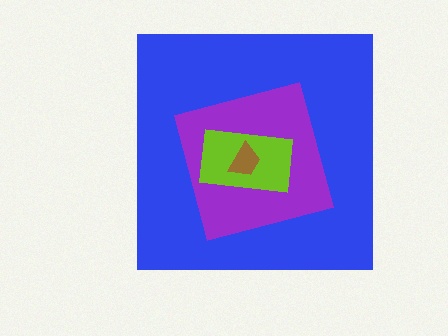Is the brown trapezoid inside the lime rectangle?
Yes.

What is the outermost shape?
The blue square.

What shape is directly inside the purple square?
The lime rectangle.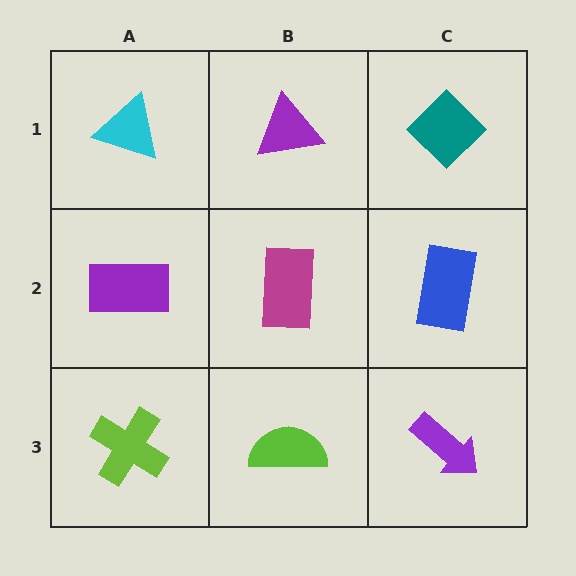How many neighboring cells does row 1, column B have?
3.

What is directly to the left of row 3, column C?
A lime semicircle.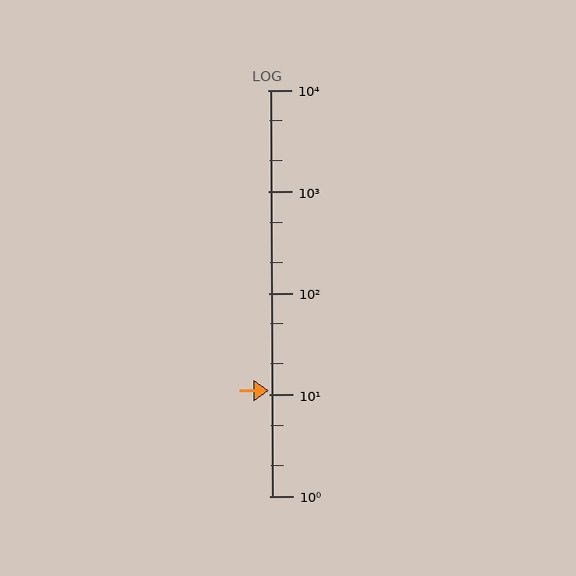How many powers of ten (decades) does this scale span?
The scale spans 4 decades, from 1 to 10000.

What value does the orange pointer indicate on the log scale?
The pointer indicates approximately 11.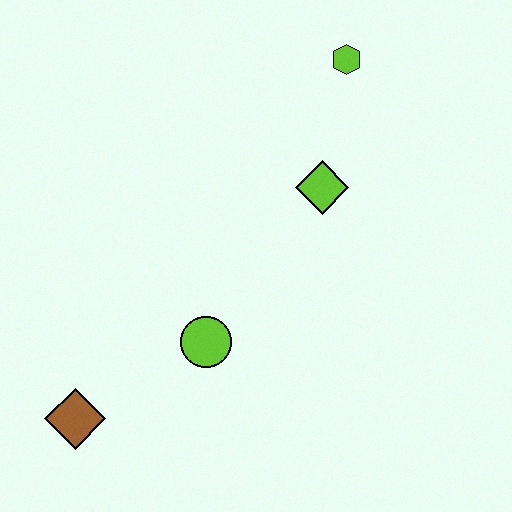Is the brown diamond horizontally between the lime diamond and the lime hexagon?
No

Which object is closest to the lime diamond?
The lime hexagon is closest to the lime diamond.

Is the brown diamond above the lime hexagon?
No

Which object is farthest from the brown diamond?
The lime hexagon is farthest from the brown diamond.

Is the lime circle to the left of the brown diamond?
No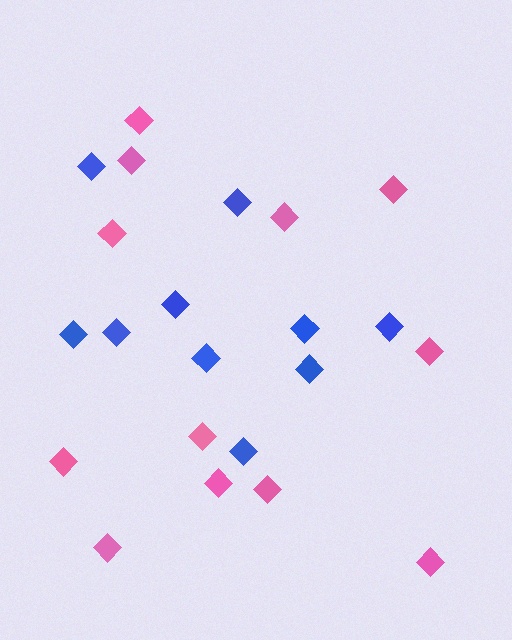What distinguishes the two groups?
There are 2 groups: one group of blue diamonds (10) and one group of pink diamonds (12).